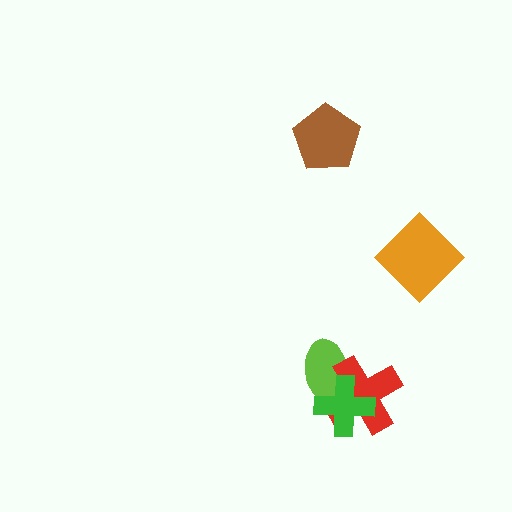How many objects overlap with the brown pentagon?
0 objects overlap with the brown pentagon.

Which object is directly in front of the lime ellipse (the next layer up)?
The red cross is directly in front of the lime ellipse.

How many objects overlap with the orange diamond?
0 objects overlap with the orange diamond.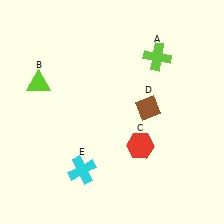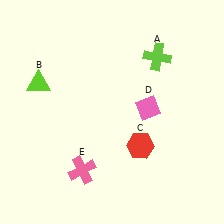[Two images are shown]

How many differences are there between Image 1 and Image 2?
There are 2 differences between the two images.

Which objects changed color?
D changed from brown to pink. E changed from cyan to pink.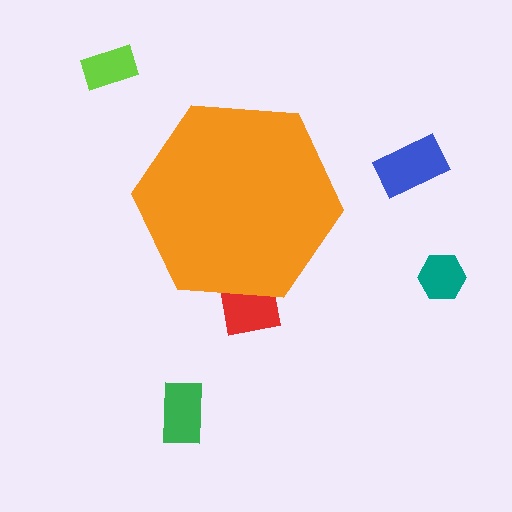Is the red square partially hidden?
Yes, the red square is partially hidden behind the orange hexagon.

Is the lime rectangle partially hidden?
No, the lime rectangle is fully visible.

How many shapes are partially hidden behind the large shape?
1 shape is partially hidden.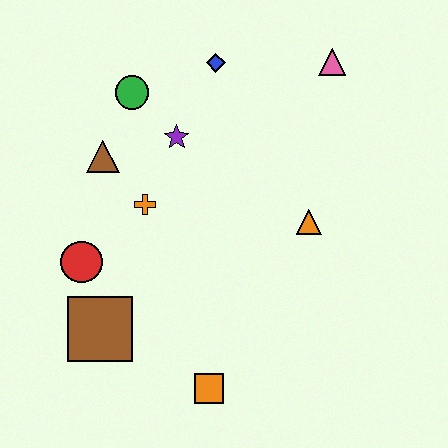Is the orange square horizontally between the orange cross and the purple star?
No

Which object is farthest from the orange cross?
The pink triangle is farthest from the orange cross.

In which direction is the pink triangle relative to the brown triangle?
The pink triangle is to the right of the brown triangle.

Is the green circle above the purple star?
Yes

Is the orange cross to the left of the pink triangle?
Yes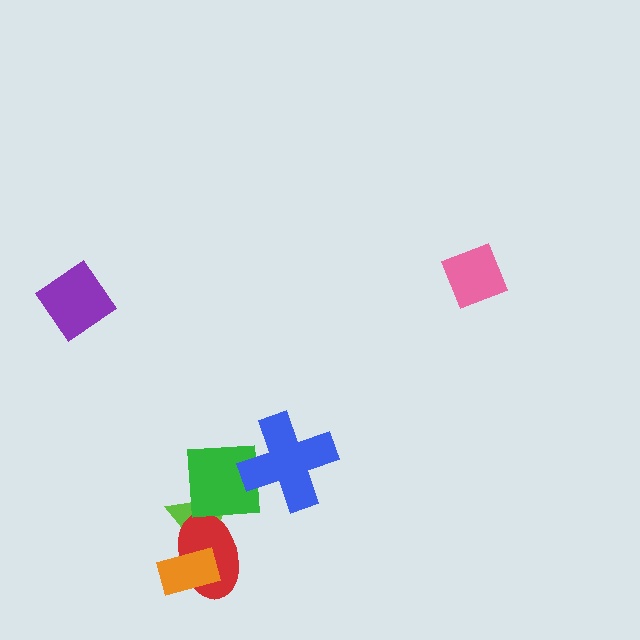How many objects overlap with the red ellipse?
3 objects overlap with the red ellipse.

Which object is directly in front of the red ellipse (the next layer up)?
The green square is directly in front of the red ellipse.